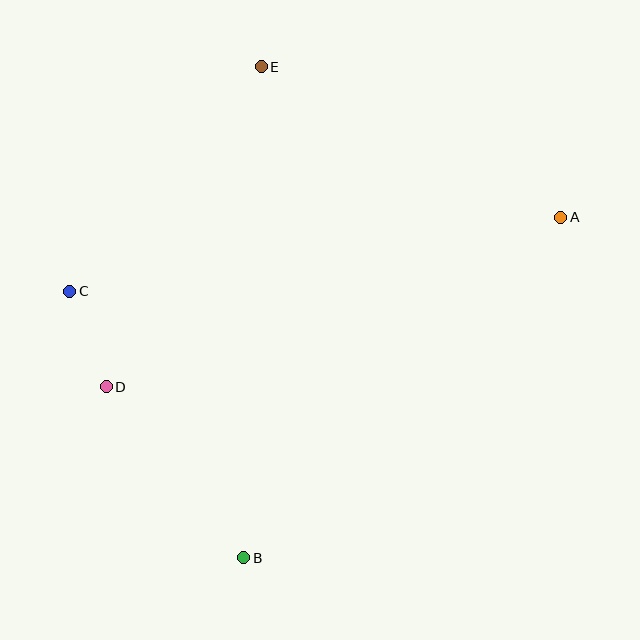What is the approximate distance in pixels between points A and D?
The distance between A and D is approximately 485 pixels.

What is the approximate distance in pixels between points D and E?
The distance between D and E is approximately 355 pixels.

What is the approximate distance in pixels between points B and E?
The distance between B and E is approximately 491 pixels.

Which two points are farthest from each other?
Points A and C are farthest from each other.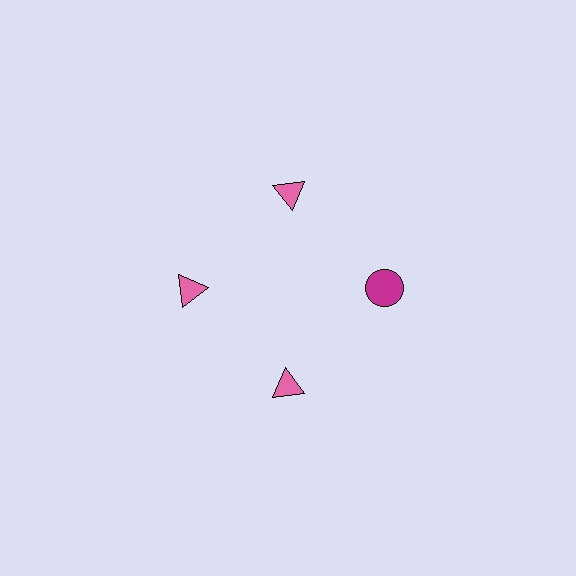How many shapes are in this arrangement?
There are 4 shapes arranged in a ring pattern.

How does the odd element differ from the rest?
It differs in both color (magenta instead of pink) and shape (circle instead of triangle).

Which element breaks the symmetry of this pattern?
The magenta circle at roughly the 3 o'clock position breaks the symmetry. All other shapes are pink triangles.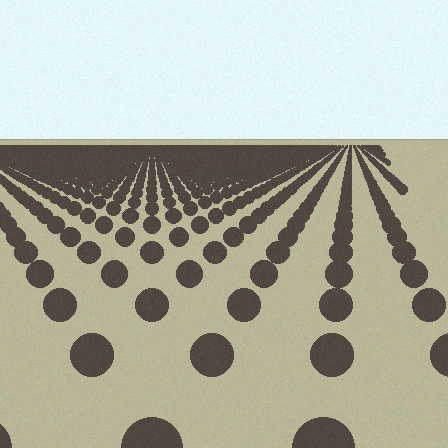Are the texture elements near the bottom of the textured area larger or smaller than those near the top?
Larger. Near the bottom, elements are closer to the viewer and appear at a bigger on-screen size.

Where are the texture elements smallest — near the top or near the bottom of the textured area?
Near the top.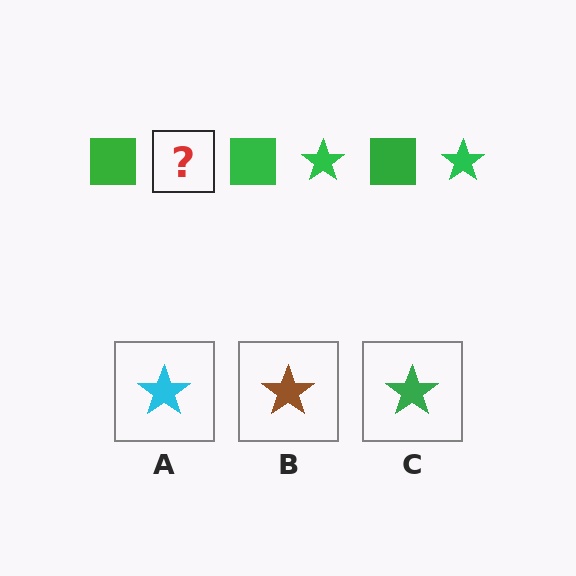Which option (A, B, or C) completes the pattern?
C.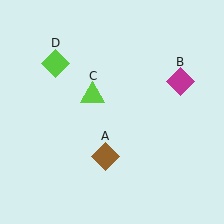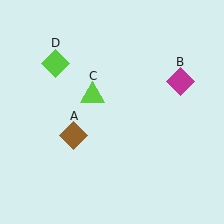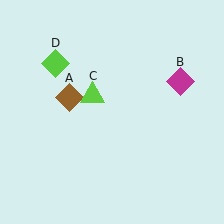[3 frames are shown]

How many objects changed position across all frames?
1 object changed position: brown diamond (object A).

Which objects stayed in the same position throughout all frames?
Magenta diamond (object B) and lime triangle (object C) and lime diamond (object D) remained stationary.